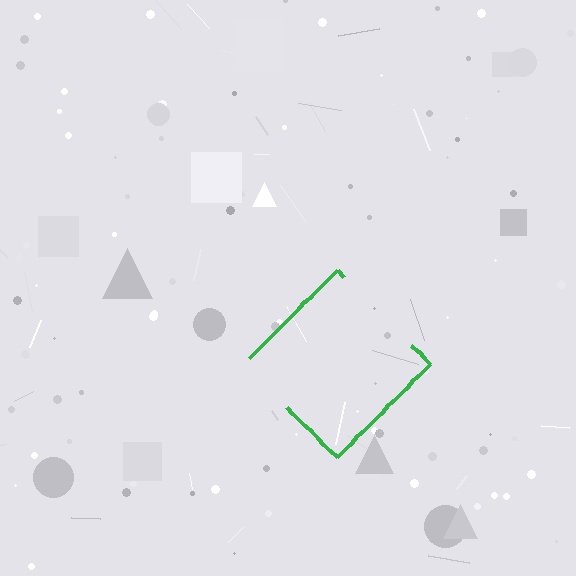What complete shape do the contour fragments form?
The contour fragments form a diamond.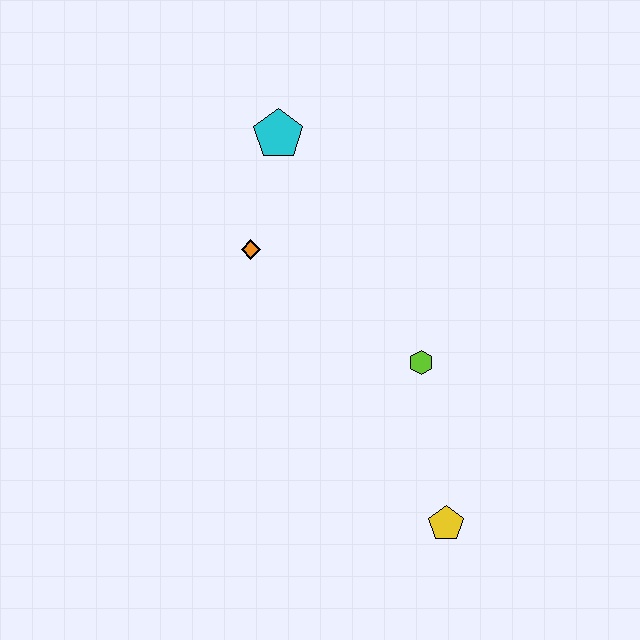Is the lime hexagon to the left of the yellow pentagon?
Yes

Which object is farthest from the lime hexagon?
The cyan pentagon is farthest from the lime hexagon.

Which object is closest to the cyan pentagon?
The orange diamond is closest to the cyan pentagon.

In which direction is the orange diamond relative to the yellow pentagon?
The orange diamond is above the yellow pentagon.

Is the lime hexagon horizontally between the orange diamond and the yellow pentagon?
Yes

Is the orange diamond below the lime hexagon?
No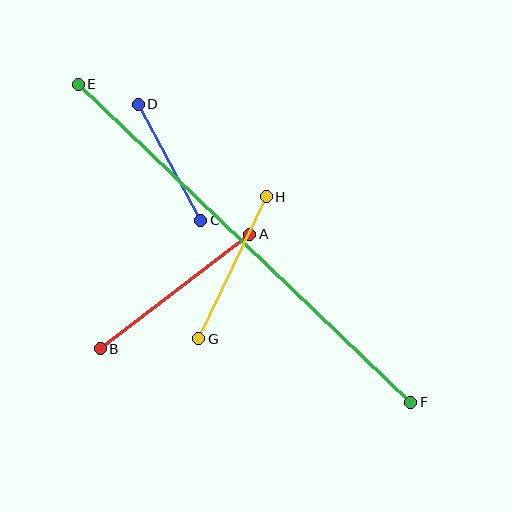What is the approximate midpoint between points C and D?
The midpoint is at approximately (169, 162) pixels.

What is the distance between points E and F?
The distance is approximately 461 pixels.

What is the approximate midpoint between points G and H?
The midpoint is at approximately (233, 268) pixels.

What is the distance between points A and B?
The distance is approximately 188 pixels.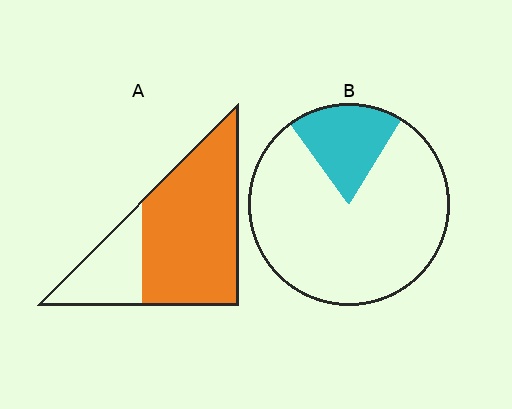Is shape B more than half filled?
No.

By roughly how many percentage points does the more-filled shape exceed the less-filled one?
By roughly 55 percentage points (A over B).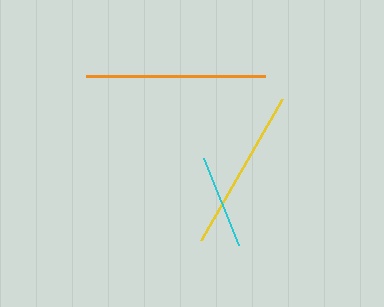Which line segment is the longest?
The orange line is the longest at approximately 179 pixels.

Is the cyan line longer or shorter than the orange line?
The orange line is longer than the cyan line.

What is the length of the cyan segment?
The cyan segment is approximately 93 pixels long.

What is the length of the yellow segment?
The yellow segment is approximately 163 pixels long.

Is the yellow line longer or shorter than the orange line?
The orange line is longer than the yellow line.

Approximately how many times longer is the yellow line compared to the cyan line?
The yellow line is approximately 1.8 times the length of the cyan line.